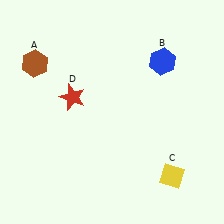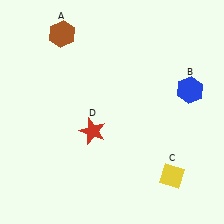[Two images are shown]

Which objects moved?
The objects that moved are: the brown hexagon (A), the blue hexagon (B), the red star (D).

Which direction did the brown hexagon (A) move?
The brown hexagon (A) moved up.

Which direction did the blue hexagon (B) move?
The blue hexagon (B) moved down.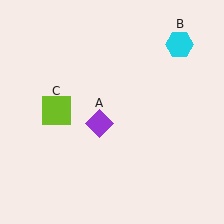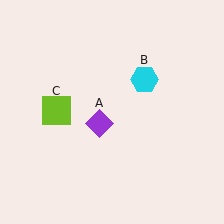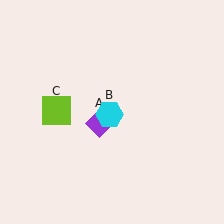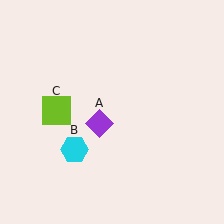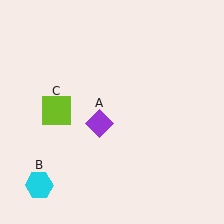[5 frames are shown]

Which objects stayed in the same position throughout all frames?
Purple diamond (object A) and lime square (object C) remained stationary.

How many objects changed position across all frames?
1 object changed position: cyan hexagon (object B).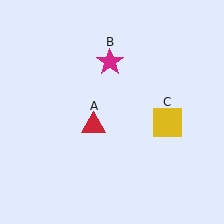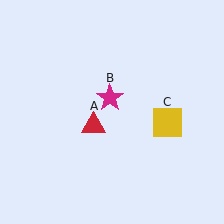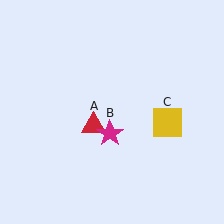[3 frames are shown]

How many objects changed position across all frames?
1 object changed position: magenta star (object B).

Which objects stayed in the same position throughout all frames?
Red triangle (object A) and yellow square (object C) remained stationary.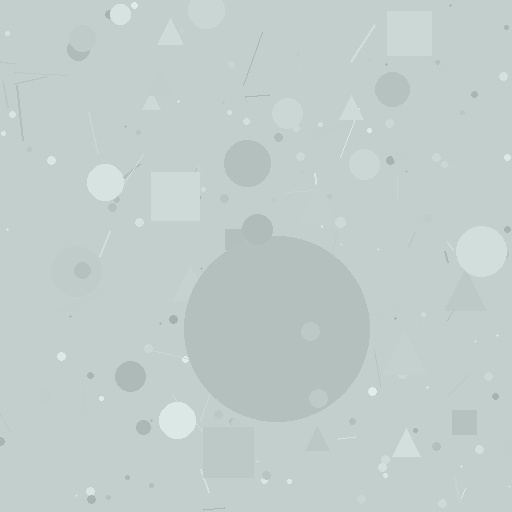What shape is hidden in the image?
A circle is hidden in the image.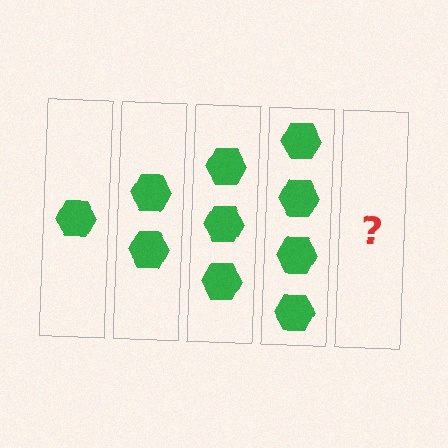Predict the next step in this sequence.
The next step is 5 hexagons.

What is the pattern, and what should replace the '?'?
The pattern is that each step adds one more hexagon. The '?' should be 5 hexagons.